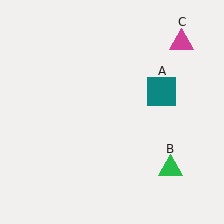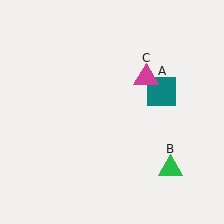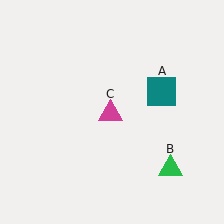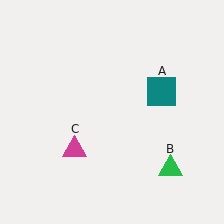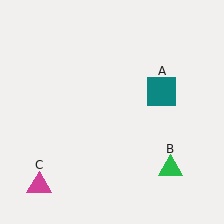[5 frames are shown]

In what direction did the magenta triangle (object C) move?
The magenta triangle (object C) moved down and to the left.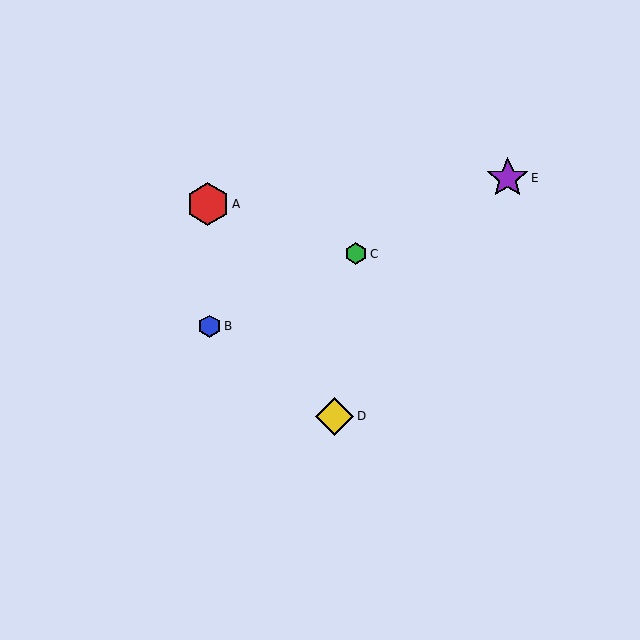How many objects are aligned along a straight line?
3 objects (B, C, E) are aligned along a straight line.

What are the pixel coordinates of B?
Object B is at (209, 326).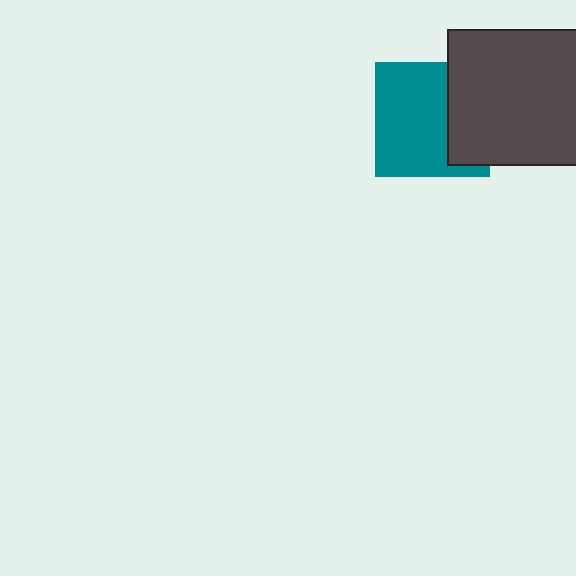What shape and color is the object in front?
The object in front is a dark gray rectangle.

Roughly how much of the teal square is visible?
Most of it is visible (roughly 67%).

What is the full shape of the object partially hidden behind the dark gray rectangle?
The partially hidden object is a teal square.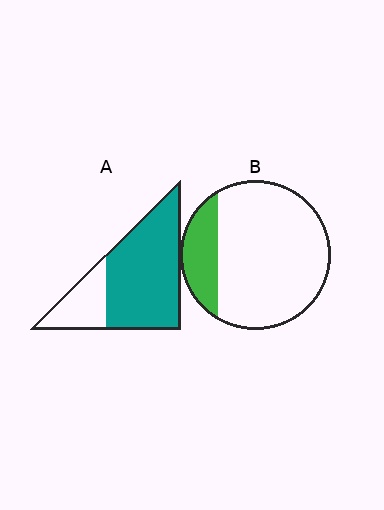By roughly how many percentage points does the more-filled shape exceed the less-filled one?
By roughly 55 percentage points (A over B).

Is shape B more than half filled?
No.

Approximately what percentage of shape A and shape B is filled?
A is approximately 75% and B is approximately 20%.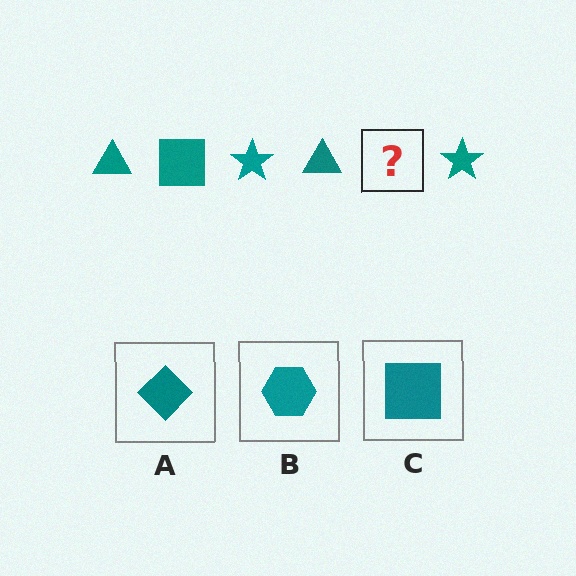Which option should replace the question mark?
Option C.